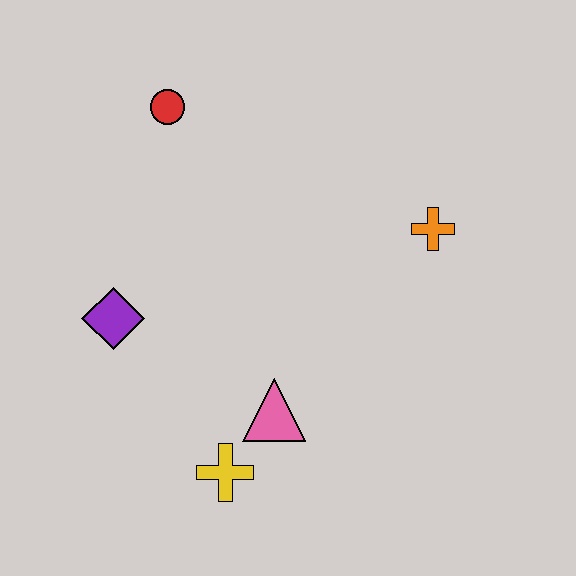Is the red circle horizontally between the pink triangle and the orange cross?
No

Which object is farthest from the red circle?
The yellow cross is farthest from the red circle.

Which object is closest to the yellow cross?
The pink triangle is closest to the yellow cross.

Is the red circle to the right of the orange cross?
No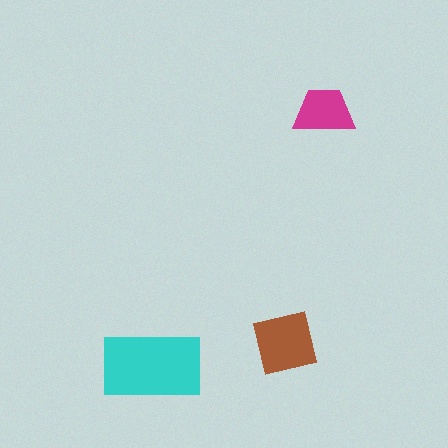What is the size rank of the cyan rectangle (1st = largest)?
1st.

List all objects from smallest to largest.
The magenta trapezoid, the brown square, the cyan rectangle.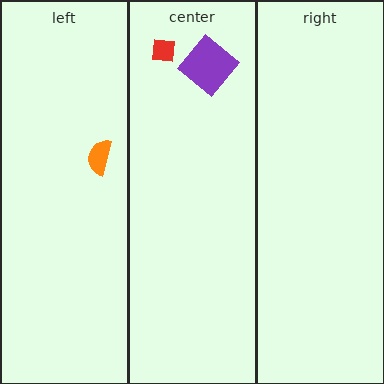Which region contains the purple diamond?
The center region.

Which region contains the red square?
The center region.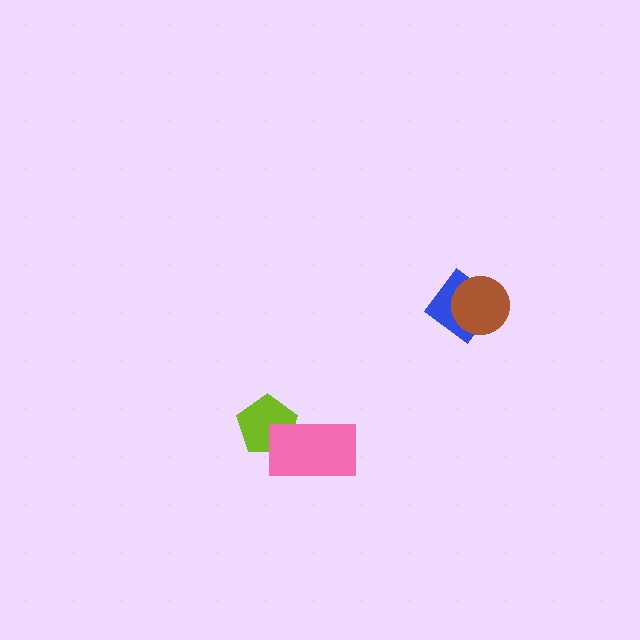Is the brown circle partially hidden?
No, no other shape covers it.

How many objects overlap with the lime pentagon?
1 object overlaps with the lime pentagon.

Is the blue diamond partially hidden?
Yes, it is partially covered by another shape.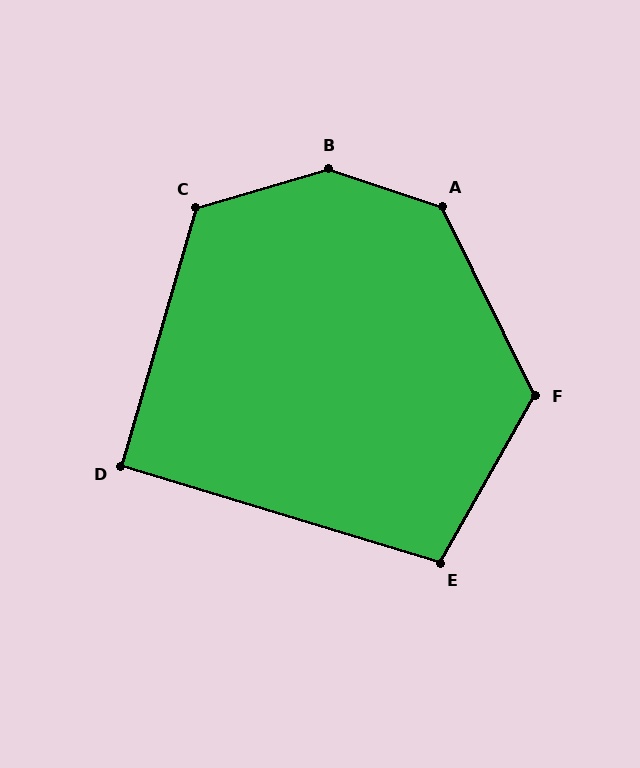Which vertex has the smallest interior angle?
D, at approximately 91 degrees.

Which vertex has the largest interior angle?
B, at approximately 145 degrees.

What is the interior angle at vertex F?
Approximately 124 degrees (obtuse).